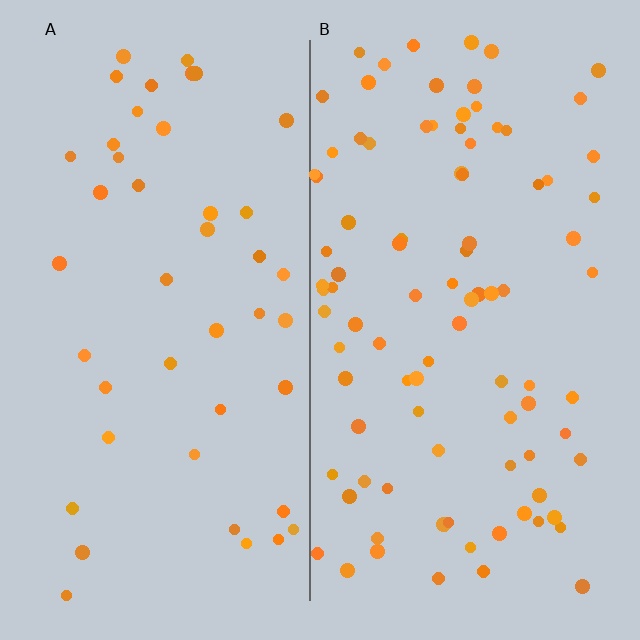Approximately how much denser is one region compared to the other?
Approximately 2.1× — region B over region A.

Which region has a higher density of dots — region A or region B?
B (the right).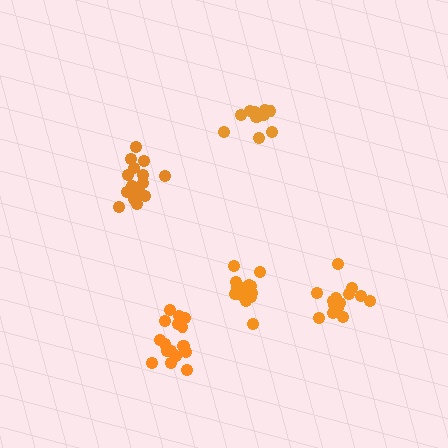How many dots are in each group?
Group 1: 15 dots, Group 2: 12 dots, Group 3: 17 dots, Group 4: 14 dots, Group 5: 16 dots (74 total).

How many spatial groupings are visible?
There are 5 spatial groupings.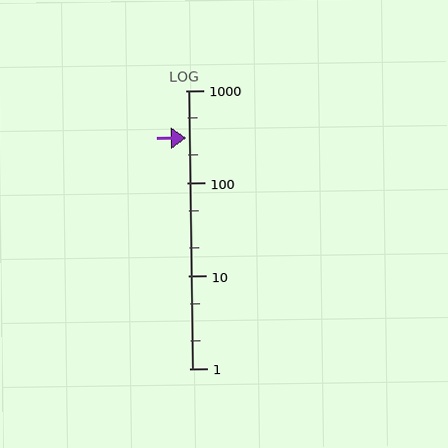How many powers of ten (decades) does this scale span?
The scale spans 3 decades, from 1 to 1000.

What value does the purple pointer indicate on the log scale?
The pointer indicates approximately 310.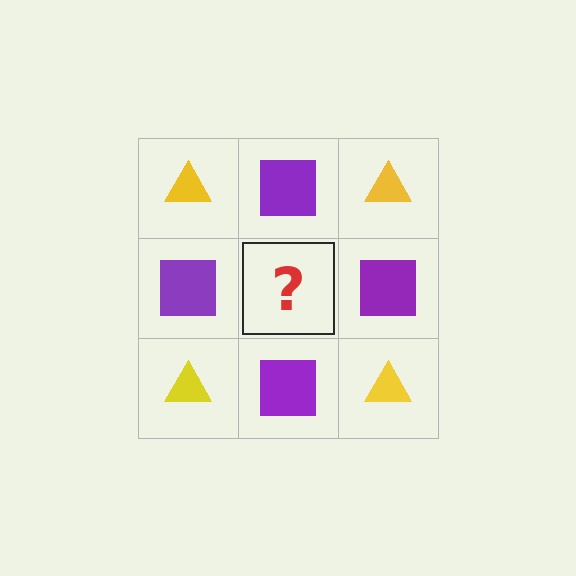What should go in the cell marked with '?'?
The missing cell should contain a yellow triangle.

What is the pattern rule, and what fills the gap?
The rule is that it alternates yellow triangle and purple square in a checkerboard pattern. The gap should be filled with a yellow triangle.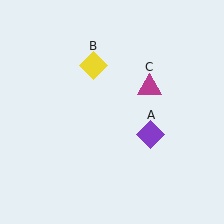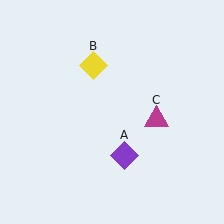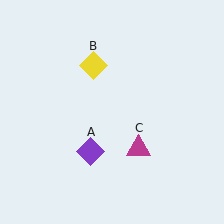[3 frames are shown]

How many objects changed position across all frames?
2 objects changed position: purple diamond (object A), magenta triangle (object C).